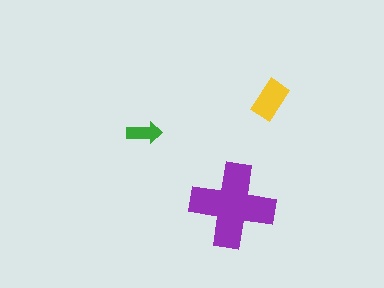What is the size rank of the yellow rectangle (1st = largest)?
2nd.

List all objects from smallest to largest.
The green arrow, the yellow rectangle, the purple cross.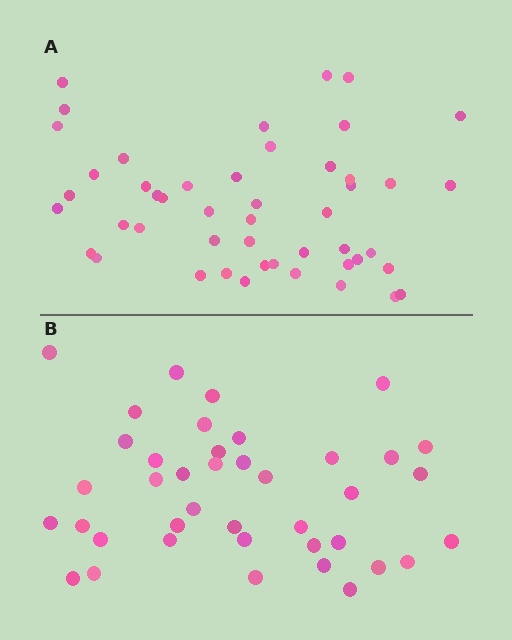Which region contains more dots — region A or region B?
Region A (the top region) has more dots.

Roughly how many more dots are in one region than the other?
Region A has roughly 8 or so more dots than region B.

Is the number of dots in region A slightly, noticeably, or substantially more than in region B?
Region A has only slightly more — the two regions are fairly close. The ratio is roughly 1.2 to 1.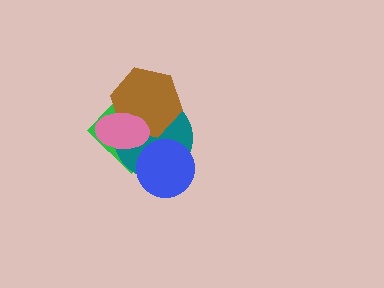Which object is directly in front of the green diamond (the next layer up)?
The teal circle is directly in front of the green diamond.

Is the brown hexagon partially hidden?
Yes, it is partially covered by another shape.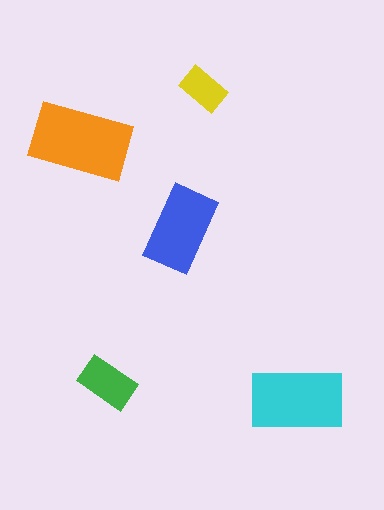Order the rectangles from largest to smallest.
the orange one, the cyan one, the blue one, the green one, the yellow one.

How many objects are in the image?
There are 5 objects in the image.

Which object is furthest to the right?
The cyan rectangle is rightmost.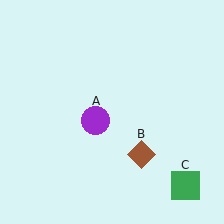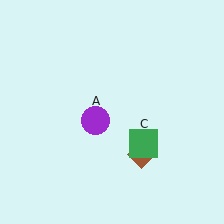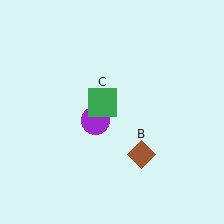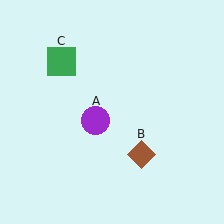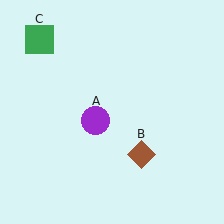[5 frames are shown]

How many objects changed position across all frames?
1 object changed position: green square (object C).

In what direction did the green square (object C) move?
The green square (object C) moved up and to the left.